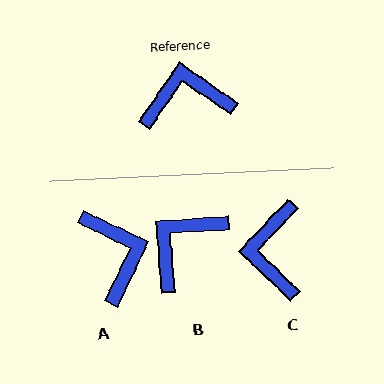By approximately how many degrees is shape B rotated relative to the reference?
Approximately 39 degrees counter-clockwise.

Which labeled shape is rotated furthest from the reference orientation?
C, about 81 degrees away.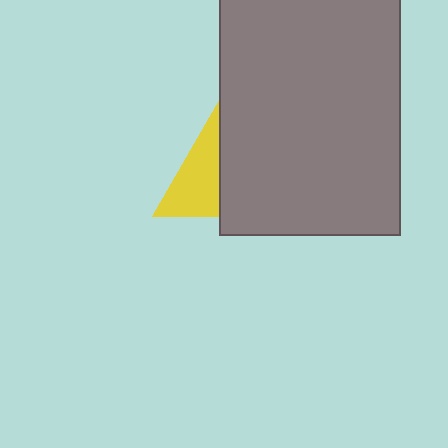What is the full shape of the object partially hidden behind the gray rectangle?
The partially hidden object is a yellow triangle.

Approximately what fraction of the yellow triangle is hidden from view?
Roughly 51% of the yellow triangle is hidden behind the gray rectangle.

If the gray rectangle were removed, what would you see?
You would see the complete yellow triangle.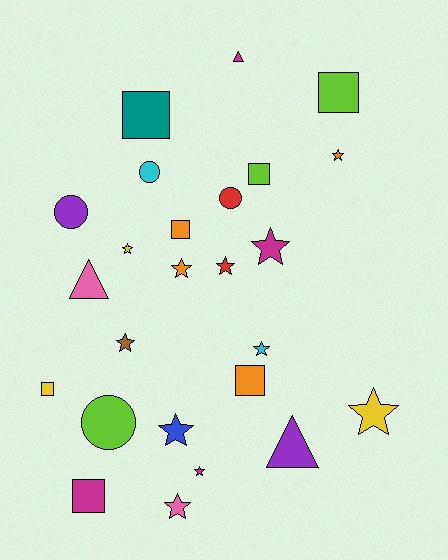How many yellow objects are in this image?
There are 3 yellow objects.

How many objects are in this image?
There are 25 objects.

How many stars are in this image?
There are 11 stars.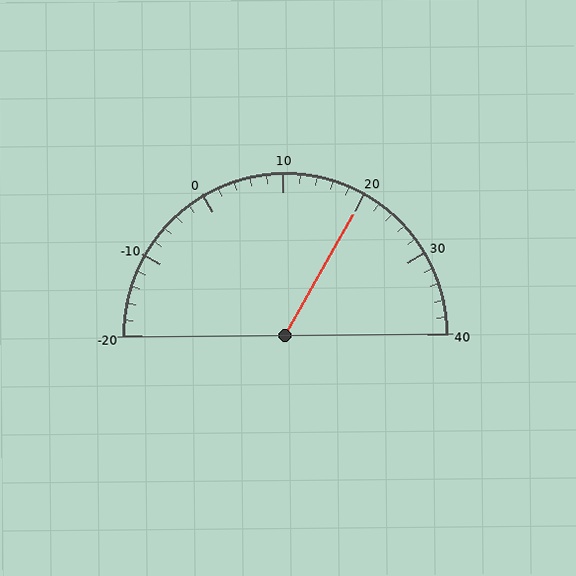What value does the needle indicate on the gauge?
The needle indicates approximately 20.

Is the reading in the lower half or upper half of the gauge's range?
The reading is in the upper half of the range (-20 to 40).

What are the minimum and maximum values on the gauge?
The gauge ranges from -20 to 40.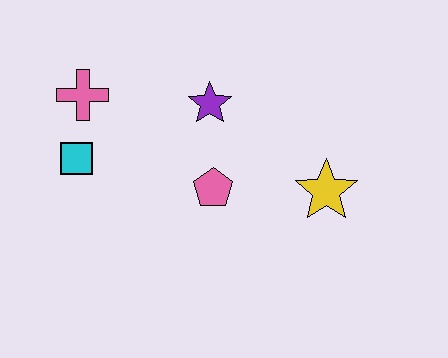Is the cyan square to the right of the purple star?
No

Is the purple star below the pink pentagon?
No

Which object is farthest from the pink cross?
The yellow star is farthest from the pink cross.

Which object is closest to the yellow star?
The pink pentagon is closest to the yellow star.